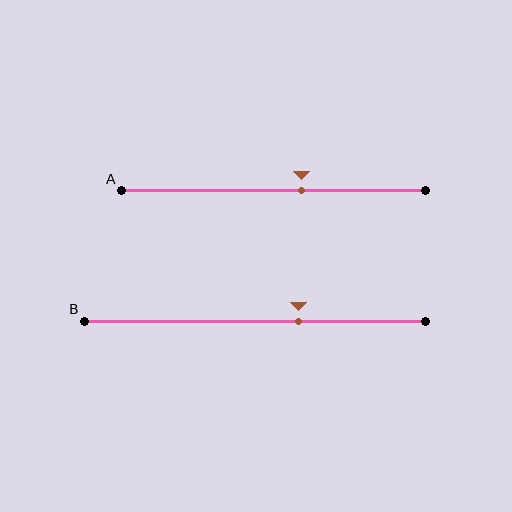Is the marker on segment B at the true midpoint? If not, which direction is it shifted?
No, the marker on segment B is shifted to the right by about 13% of the segment length.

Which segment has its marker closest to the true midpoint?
Segment A has its marker closest to the true midpoint.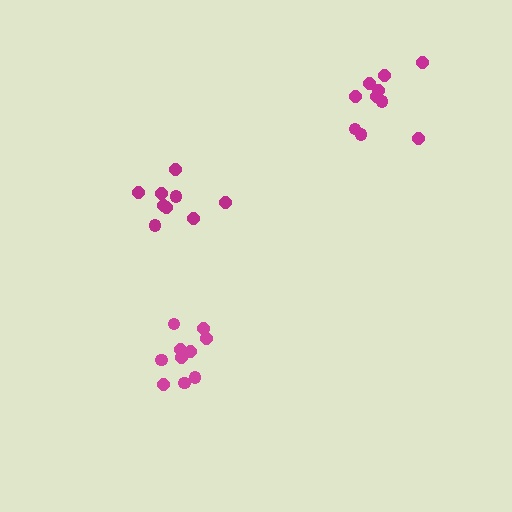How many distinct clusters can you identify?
There are 3 distinct clusters.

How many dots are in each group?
Group 1: 9 dots, Group 2: 10 dots, Group 3: 10 dots (29 total).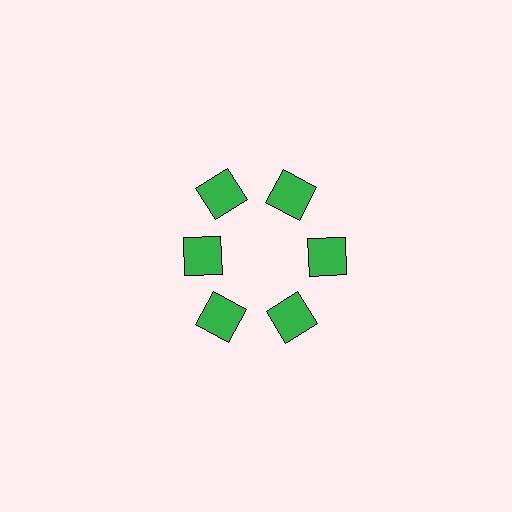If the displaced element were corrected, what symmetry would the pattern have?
It would have 6-fold rotational symmetry — the pattern would map onto itself every 60 degrees.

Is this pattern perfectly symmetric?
No. The 6 green squares are arranged in a ring, but one element near the 9 o'clock position is pulled inward toward the center, breaking the 6-fold rotational symmetry.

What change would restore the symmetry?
The symmetry would be restored by moving it outward, back onto the ring so that all 6 squares sit at equal angles and equal distance from the center.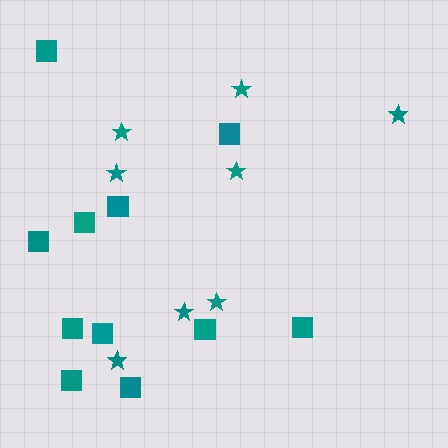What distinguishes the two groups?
There are 2 groups: one group of squares (11) and one group of stars (8).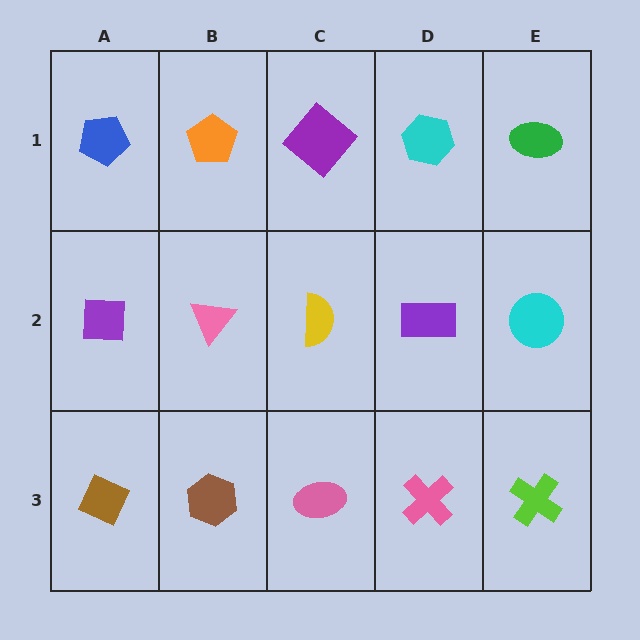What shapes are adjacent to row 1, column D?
A purple rectangle (row 2, column D), a purple diamond (row 1, column C), a green ellipse (row 1, column E).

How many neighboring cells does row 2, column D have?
4.